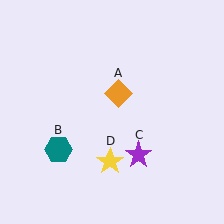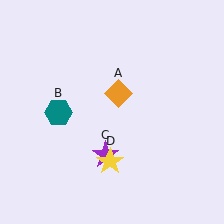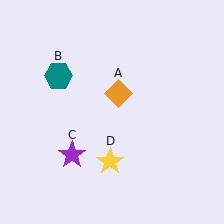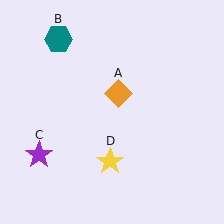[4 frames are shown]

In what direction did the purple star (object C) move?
The purple star (object C) moved left.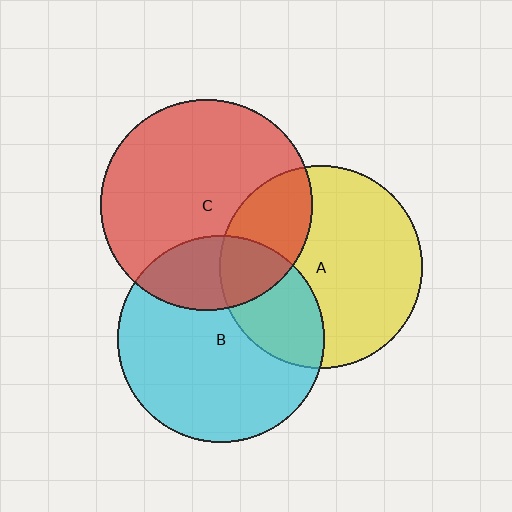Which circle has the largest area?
Circle C (red).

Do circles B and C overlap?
Yes.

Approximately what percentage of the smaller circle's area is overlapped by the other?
Approximately 25%.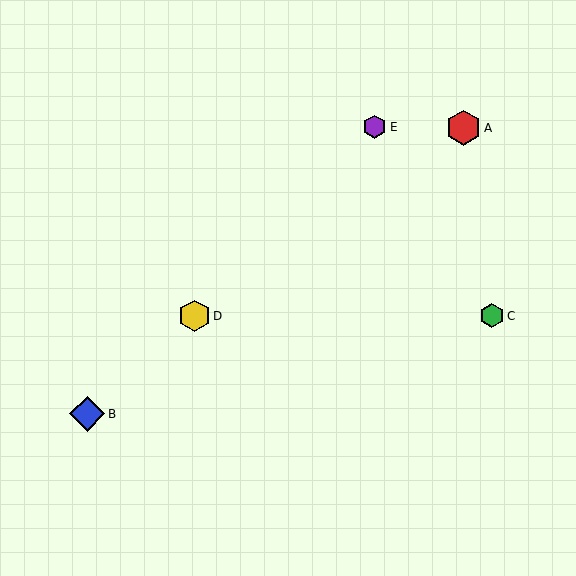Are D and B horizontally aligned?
No, D is at y≈316 and B is at y≈414.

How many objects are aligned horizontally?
2 objects (C, D) are aligned horizontally.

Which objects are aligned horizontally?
Objects C, D are aligned horizontally.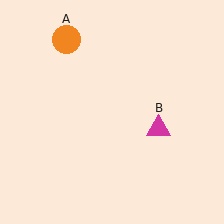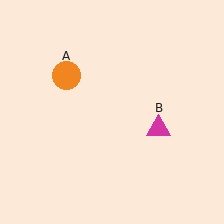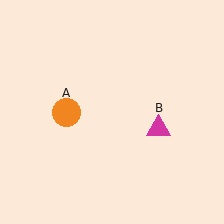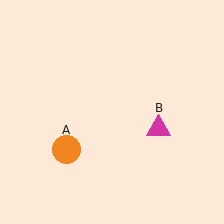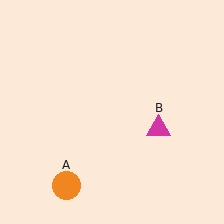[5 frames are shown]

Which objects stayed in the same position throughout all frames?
Magenta triangle (object B) remained stationary.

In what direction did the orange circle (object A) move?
The orange circle (object A) moved down.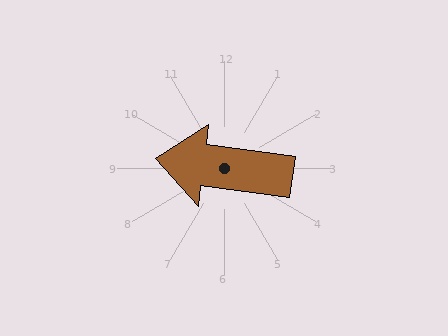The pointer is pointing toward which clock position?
Roughly 9 o'clock.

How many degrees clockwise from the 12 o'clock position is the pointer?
Approximately 277 degrees.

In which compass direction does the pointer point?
West.